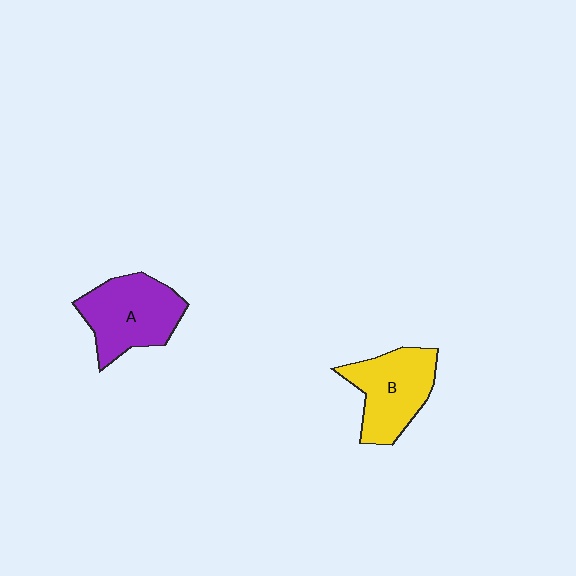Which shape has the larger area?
Shape A (purple).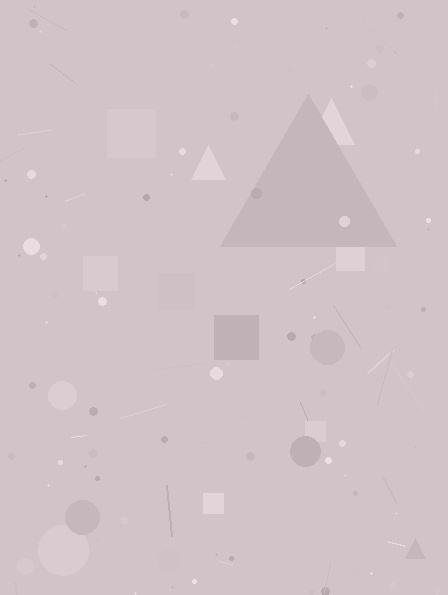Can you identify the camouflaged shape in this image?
The camouflaged shape is a triangle.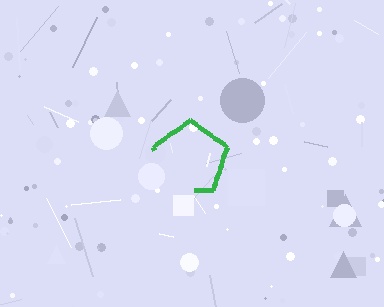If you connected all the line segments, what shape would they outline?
They would outline a pentagon.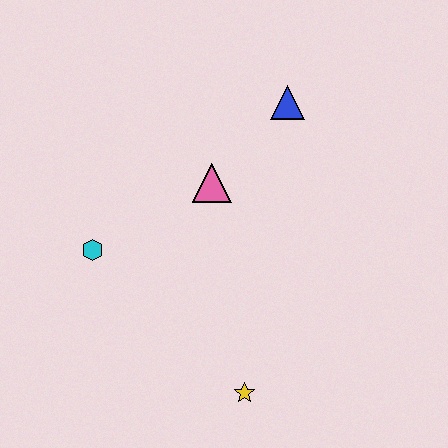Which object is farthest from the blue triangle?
The yellow star is farthest from the blue triangle.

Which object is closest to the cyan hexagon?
The pink triangle is closest to the cyan hexagon.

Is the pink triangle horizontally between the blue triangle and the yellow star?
No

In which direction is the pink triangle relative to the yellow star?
The pink triangle is above the yellow star.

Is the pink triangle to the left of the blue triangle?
Yes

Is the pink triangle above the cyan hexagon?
Yes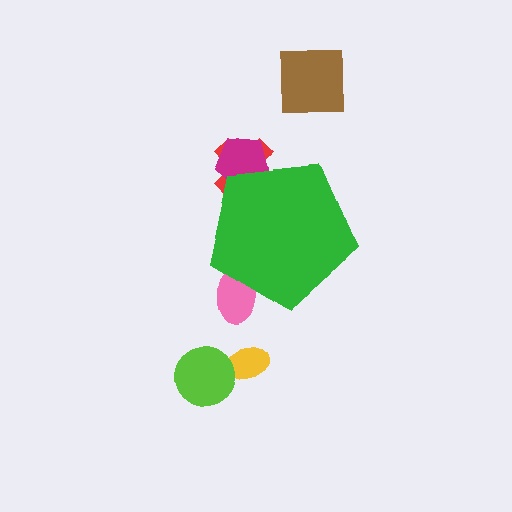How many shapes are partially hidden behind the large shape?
3 shapes are partially hidden.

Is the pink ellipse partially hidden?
Yes, the pink ellipse is partially hidden behind the green pentagon.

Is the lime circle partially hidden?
No, the lime circle is fully visible.